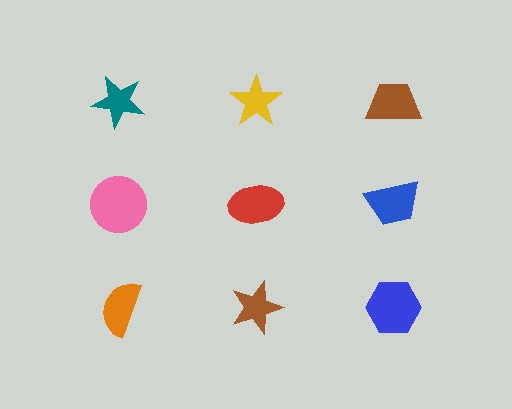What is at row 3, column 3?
A blue hexagon.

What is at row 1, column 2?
A yellow star.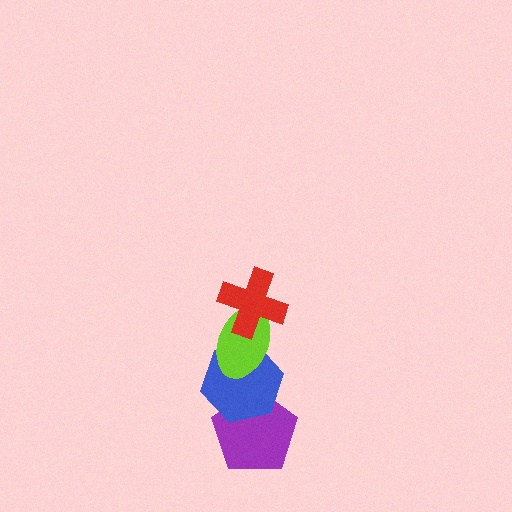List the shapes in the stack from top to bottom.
From top to bottom: the red cross, the lime ellipse, the blue hexagon, the purple pentagon.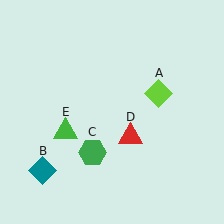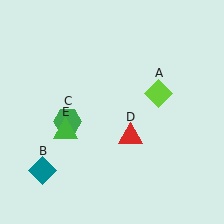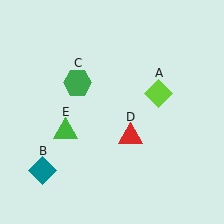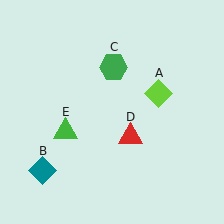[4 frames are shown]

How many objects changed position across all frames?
1 object changed position: green hexagon (object C).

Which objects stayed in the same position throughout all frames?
Lime diamond (object A) and teal diamond (object B) and red triangle (object D) and green triangle (object E) remained stationary.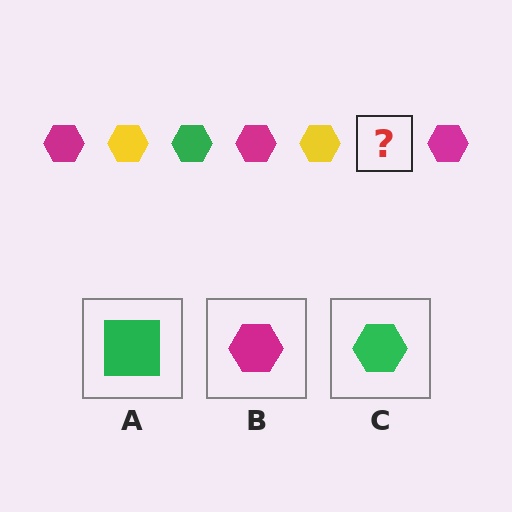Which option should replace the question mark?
Option C.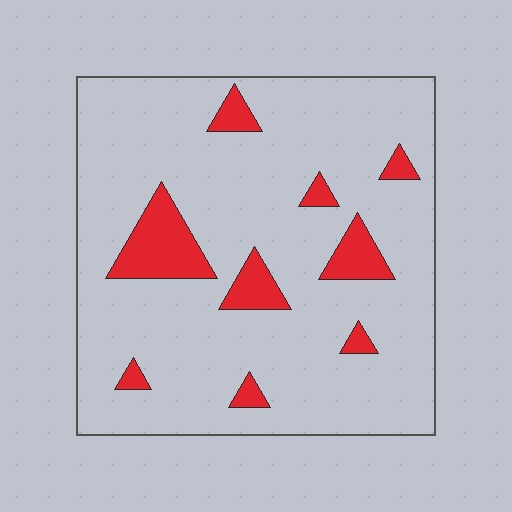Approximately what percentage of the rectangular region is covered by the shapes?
Approximately 10%.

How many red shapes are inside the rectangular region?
9.